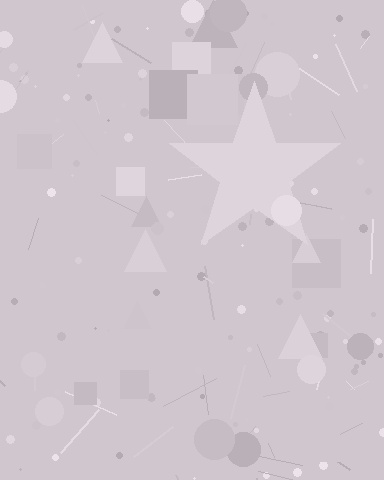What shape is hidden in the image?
A star is hidden in the image.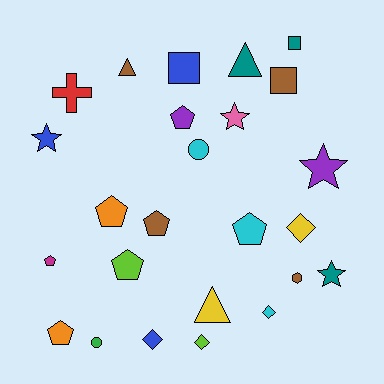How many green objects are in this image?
There is 1 green object.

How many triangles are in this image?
There are 3 triangles.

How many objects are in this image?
There are 25 objects.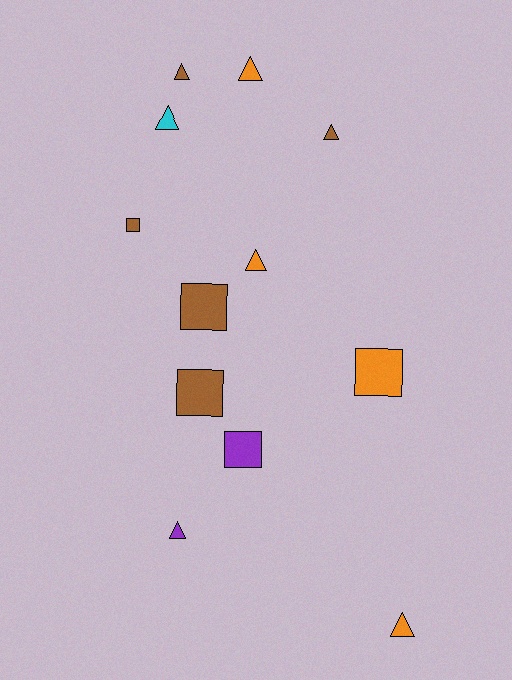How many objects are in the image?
There are 12 objects.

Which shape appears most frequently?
Triangle, with 7 objects.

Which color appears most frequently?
Brown, with 5 objects.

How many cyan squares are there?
There are no cyan squares.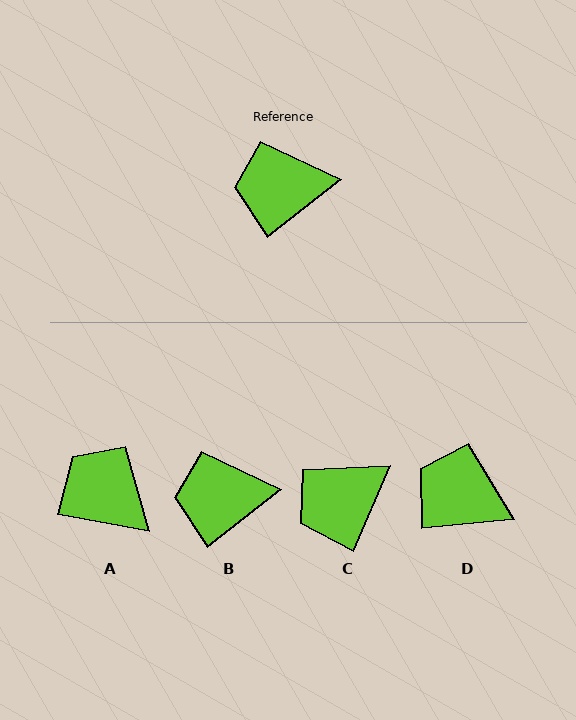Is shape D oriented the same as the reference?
No, it is off by about 33 degrees.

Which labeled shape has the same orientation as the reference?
B.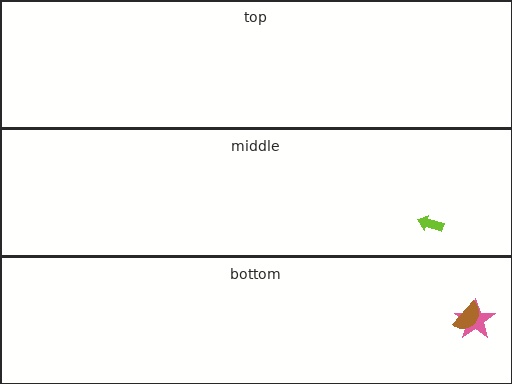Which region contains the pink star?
The bottom region.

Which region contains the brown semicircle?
The bottom region.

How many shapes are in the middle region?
1.